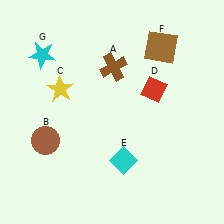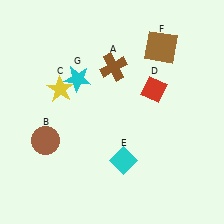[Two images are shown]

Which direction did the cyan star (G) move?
The cyan star (G) moved right.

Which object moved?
The cyan star (G) moved right.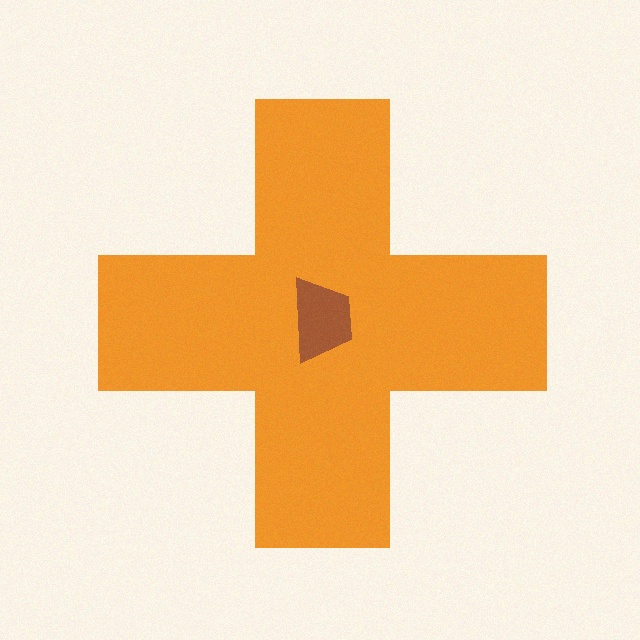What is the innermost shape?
The brown trapezoid.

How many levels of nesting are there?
2.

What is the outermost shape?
The orange cross.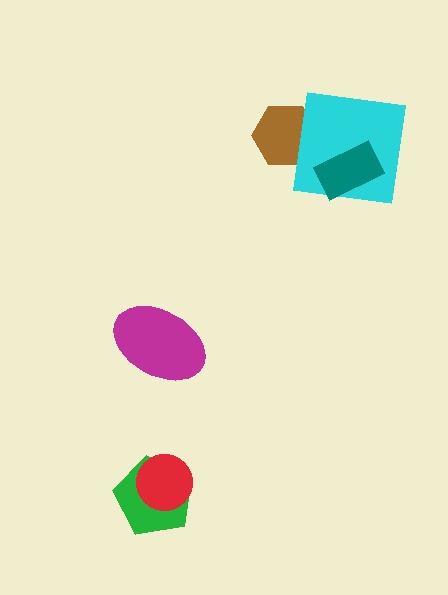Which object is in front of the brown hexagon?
The cyan square is in front of the brown hexagon.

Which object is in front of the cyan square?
The teal rectangle is in front of the cyan square.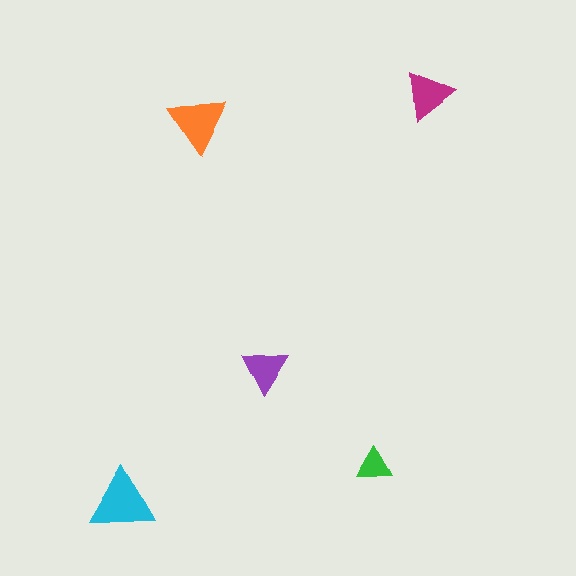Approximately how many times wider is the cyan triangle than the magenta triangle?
About 1.5 times wider.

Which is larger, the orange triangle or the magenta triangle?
The orange one.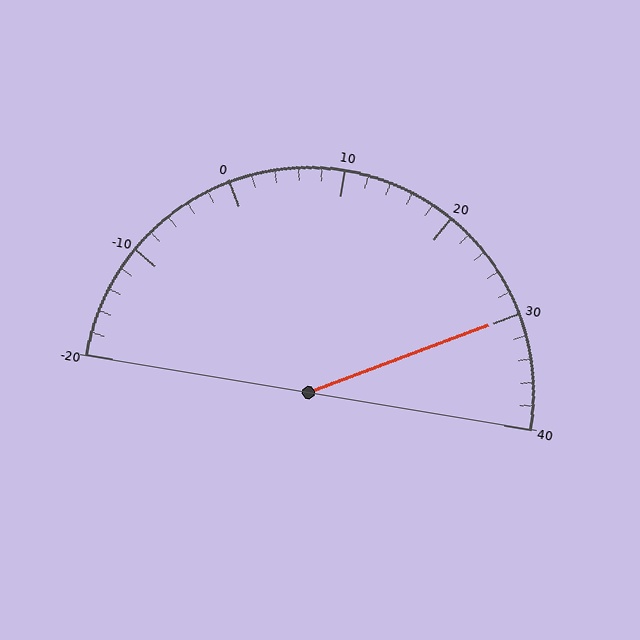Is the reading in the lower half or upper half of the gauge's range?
The reading is in the upper half of the range (-20 to 40).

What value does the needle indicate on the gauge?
The needle indicates approximately 30.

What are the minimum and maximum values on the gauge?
The gauge ranges from -20 to 40.